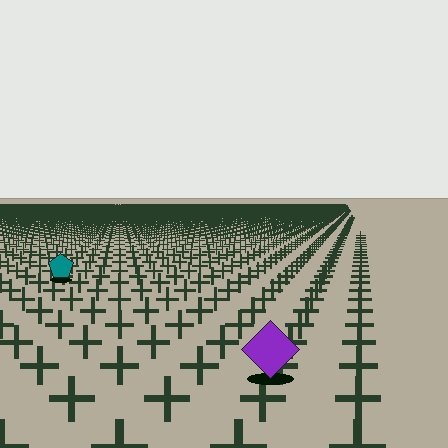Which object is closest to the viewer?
The purple diamond is closest. The texture marks near it are larger and more spread out.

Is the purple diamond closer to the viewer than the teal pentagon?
Yes. The purple diamond is closer — you can tell from the texture gradient: the ground texture is coarser near it.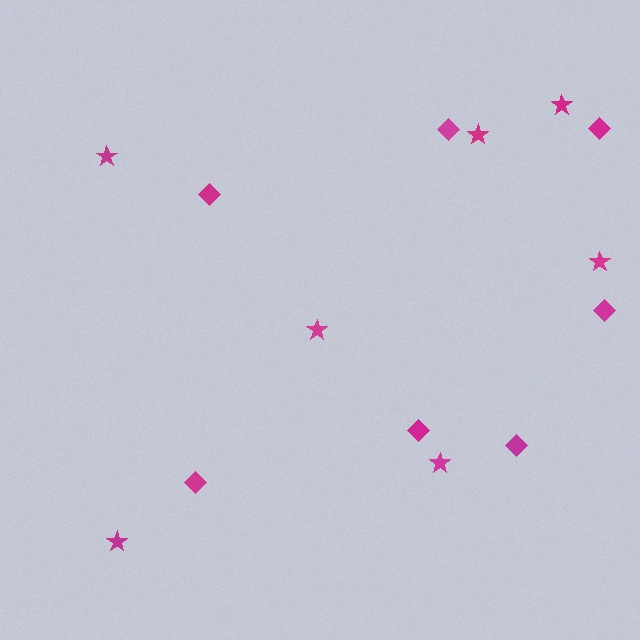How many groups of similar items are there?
There are 2 groups: one group of diamonds (7) and one group of stars (7).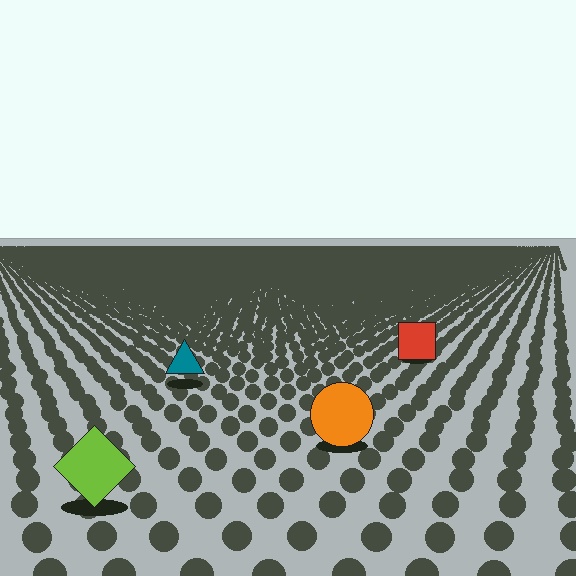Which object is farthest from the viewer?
The red square is farthest from the viewer. It appears smaller and the ground texture around it is denser.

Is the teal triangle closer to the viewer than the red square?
Yes. The teal triangle is closer — you can tell from the texture gradient: the ground texture is coarser near it.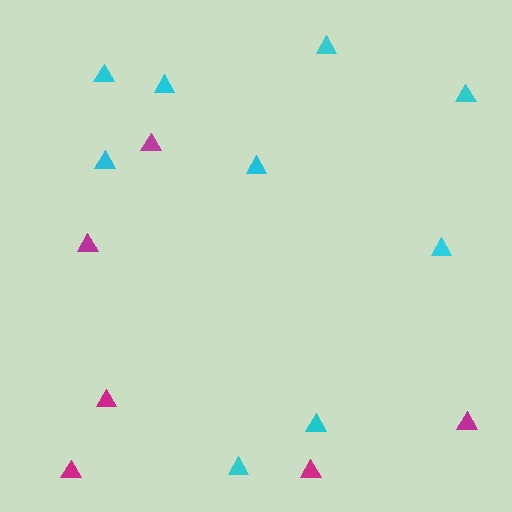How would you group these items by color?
There are 2 groups: one group of magenta triangles (6) and one group of cyan triangles (9).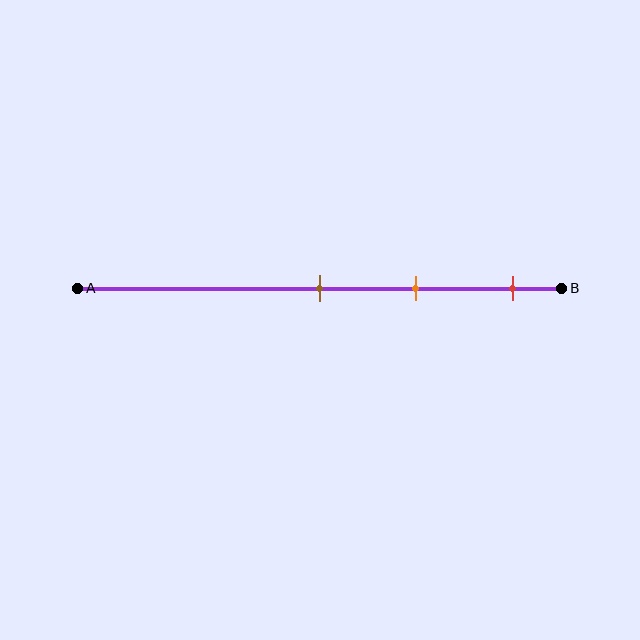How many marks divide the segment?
There are 3 marks dividing the segment.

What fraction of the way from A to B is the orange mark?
The orange mark is approximately 70% (0.7) of the way from A to B.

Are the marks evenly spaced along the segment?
Yes, the marks are approximately evenly spaced.